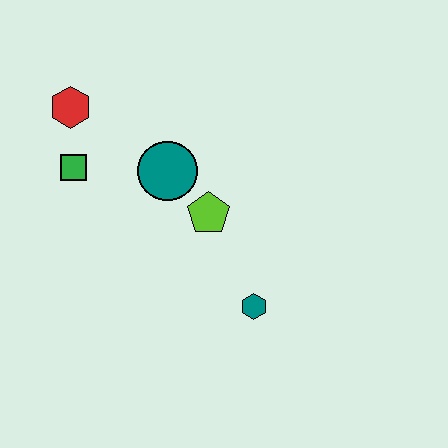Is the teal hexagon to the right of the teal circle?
Yes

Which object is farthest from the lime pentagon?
The red hexagon is farthest from the lime pentagon.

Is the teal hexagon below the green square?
Yes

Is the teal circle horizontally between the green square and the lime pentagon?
Yes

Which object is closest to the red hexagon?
The green square is closest to the red hexagon.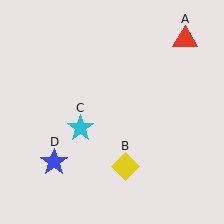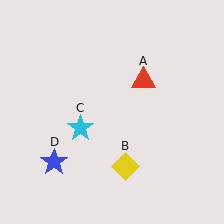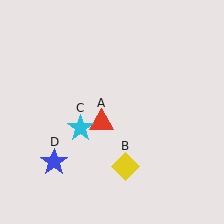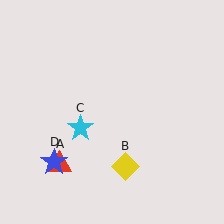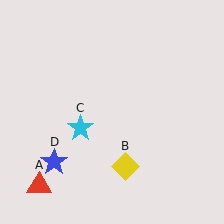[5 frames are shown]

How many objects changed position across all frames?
1 object changed position: red triangle (object A).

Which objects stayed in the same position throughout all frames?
Yellow diamond (object B) and cyan star (object C) and blue star (object D) remained stationary.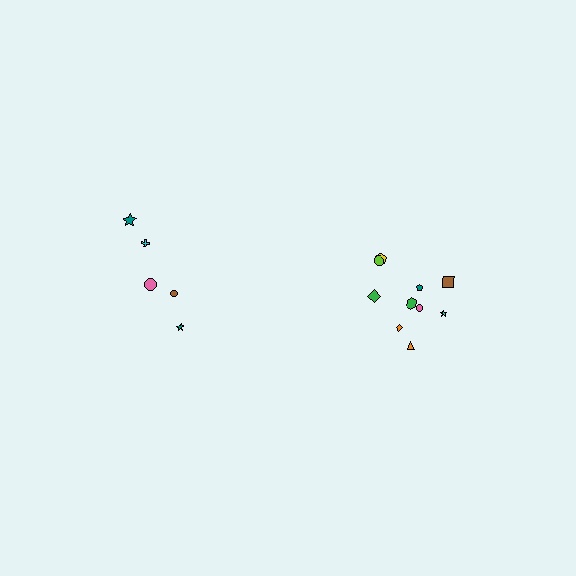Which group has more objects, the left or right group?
The right group.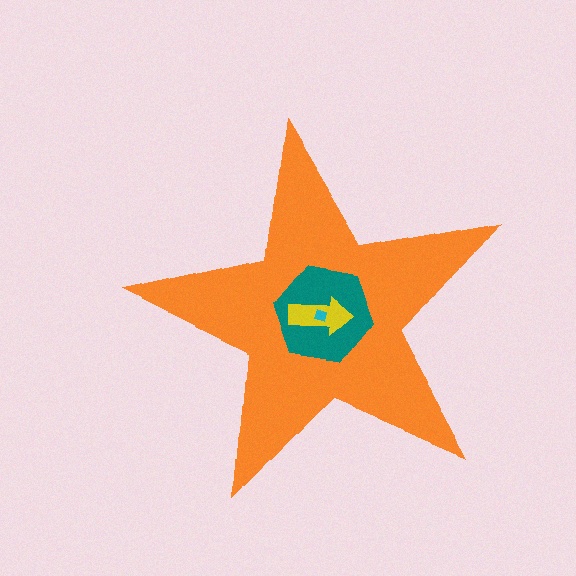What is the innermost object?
The cyan diamond.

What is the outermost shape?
The orange star.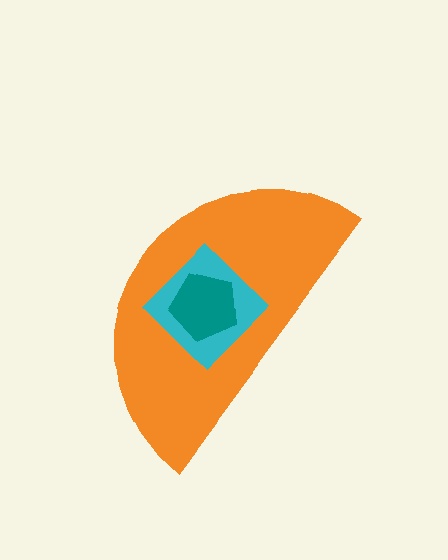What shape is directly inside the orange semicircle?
The cyan diamond.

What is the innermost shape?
The teal pentagon.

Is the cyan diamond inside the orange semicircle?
Yes.